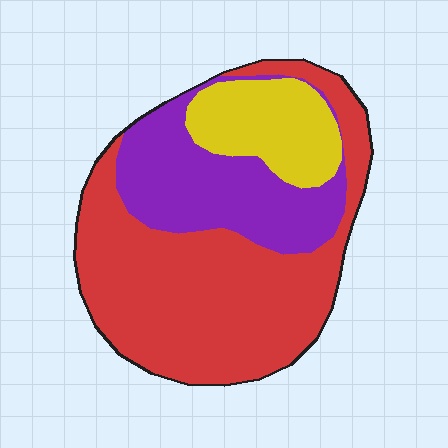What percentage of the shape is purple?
Purple covers around 30% of the shape.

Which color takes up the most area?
Red, at roughly 55%.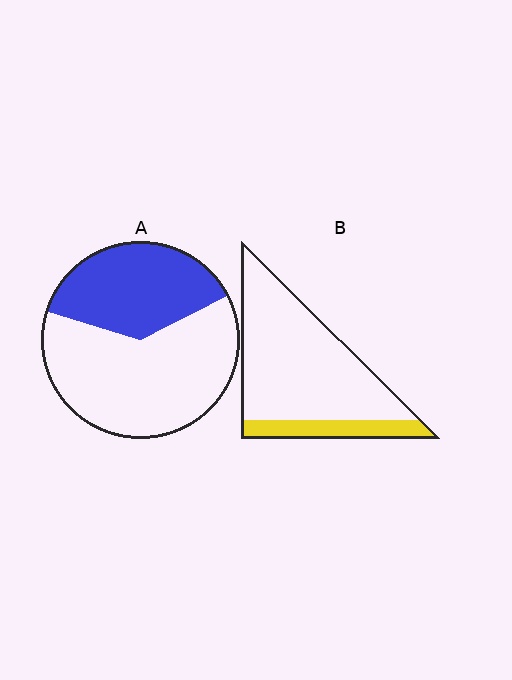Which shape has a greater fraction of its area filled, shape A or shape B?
Shape A.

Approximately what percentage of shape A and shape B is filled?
A is approximately 40% and B is approximately 20%.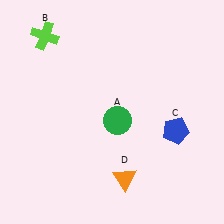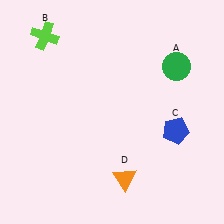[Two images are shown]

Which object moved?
The green circle (A) moved right.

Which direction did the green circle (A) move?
The green circle (A) moved right.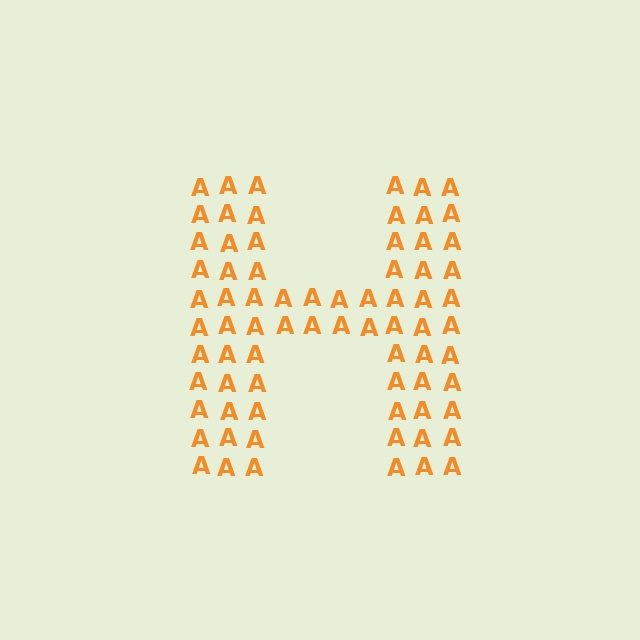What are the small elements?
The small elements are letter A's.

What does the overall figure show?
The overall figure shows the letter H.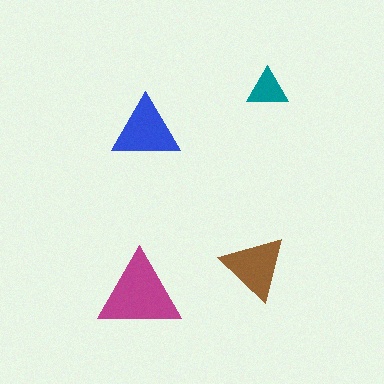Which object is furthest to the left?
The magenta triangle is leftmost.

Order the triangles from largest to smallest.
the magenta one, the blue one, the brown one, the teal one.